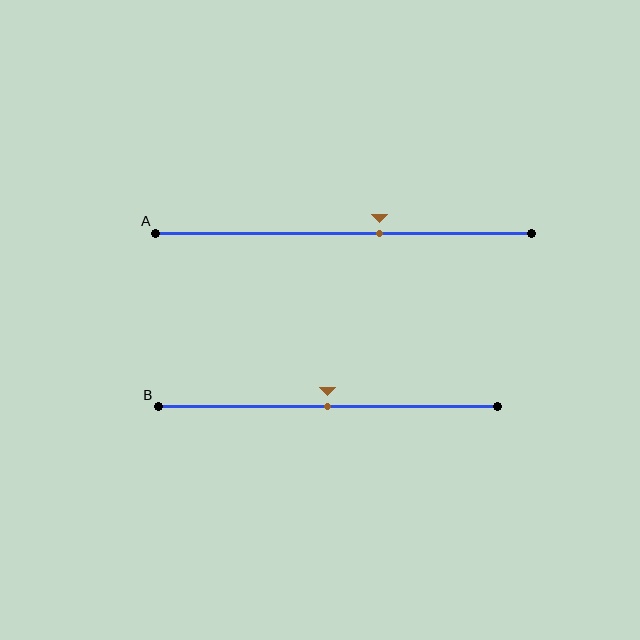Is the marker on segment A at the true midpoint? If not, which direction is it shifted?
No, the marker on segment A is shifted to the right by about 10% of the segment length.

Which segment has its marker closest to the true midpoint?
Segment B has its marker closest to the true midpoint.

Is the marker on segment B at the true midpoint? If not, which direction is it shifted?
Yes, the marker on segment B is at the true midpoint.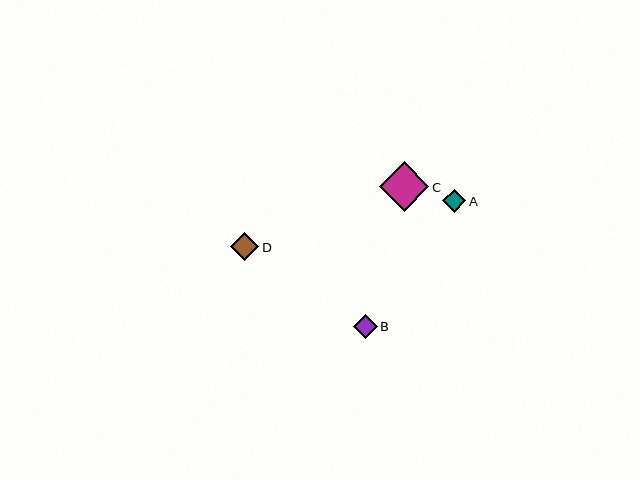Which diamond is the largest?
Diamond C is the largest with a size of approximately 49 pixels.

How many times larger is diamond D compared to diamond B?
Diamond D is approximately 1.2 times the size of diamond B.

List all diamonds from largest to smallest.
From largest to smallest: C, D, B, A.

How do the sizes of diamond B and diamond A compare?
Diamond B and diamond A are approximately the same size.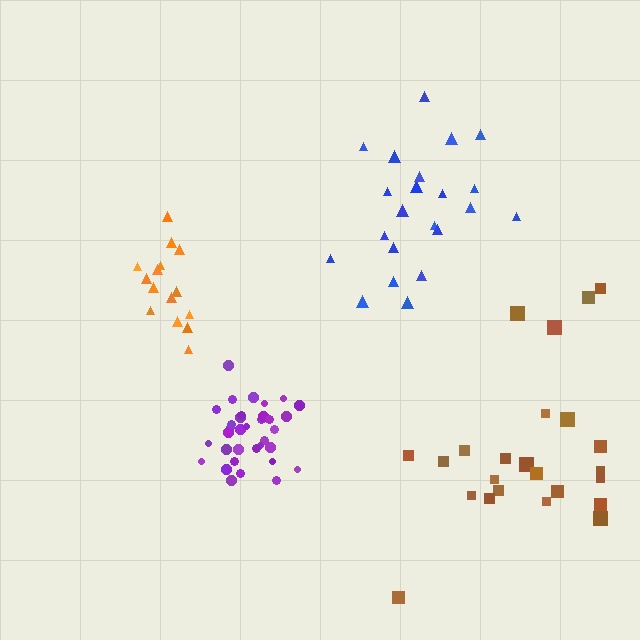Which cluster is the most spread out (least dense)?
Brown.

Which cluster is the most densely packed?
Purple.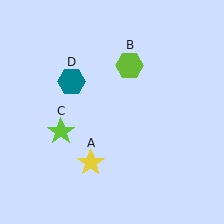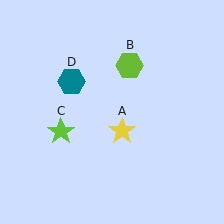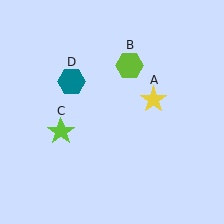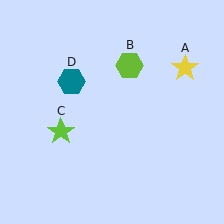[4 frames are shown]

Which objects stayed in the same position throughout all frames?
Lime hexagon (object B) and lime star (object C) and teal hexagon (object D) remained stationary.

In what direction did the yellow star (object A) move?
The yellow star (object A) moved up and to the right.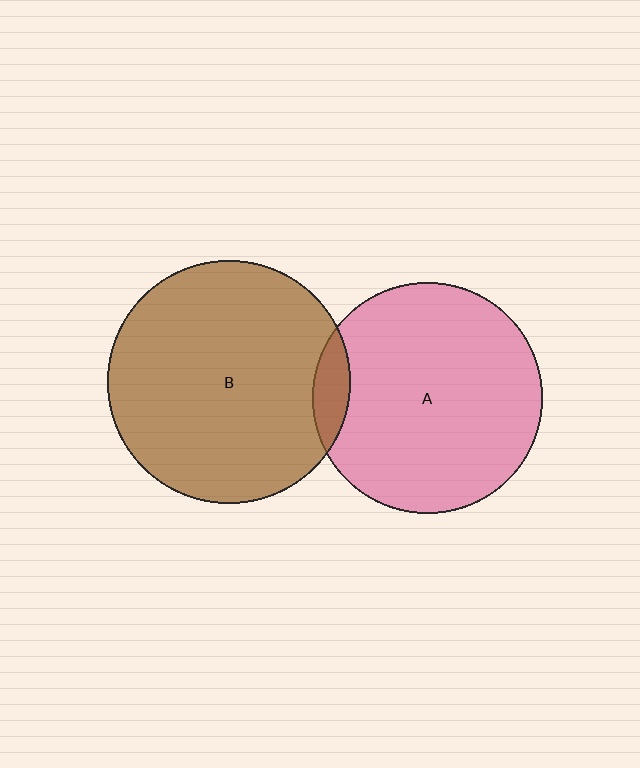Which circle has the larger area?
Circle B (brown).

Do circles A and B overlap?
Yes.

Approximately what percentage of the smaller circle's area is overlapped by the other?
Approximately 10%.